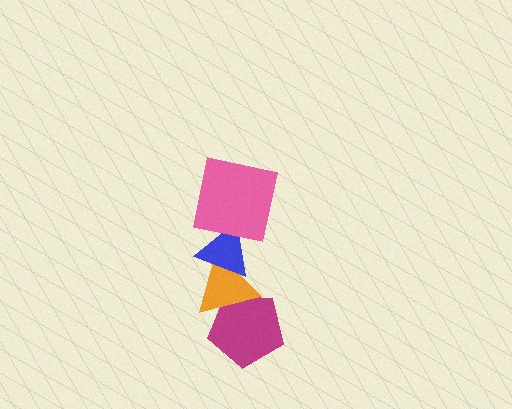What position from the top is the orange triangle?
The orange triangle is 3rd from the top.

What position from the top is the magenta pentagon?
The magenta pentagon is 4th from the top.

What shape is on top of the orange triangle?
The blue triangle is on top of the orange triangle.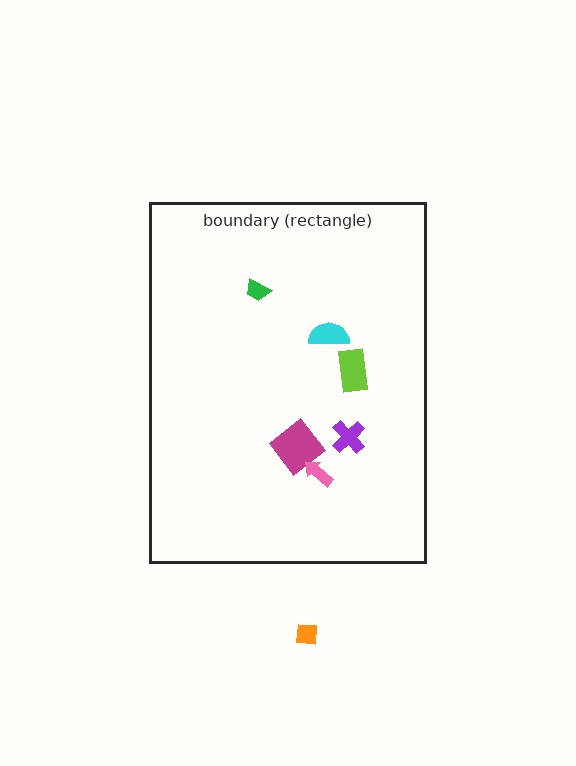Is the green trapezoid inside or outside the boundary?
Inside.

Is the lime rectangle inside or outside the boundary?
Inside.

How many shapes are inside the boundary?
6 inside, 1 outside.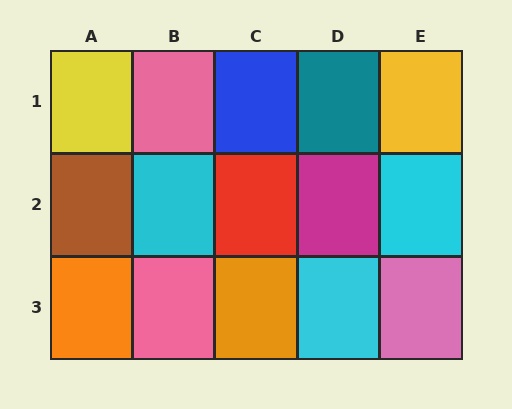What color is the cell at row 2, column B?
Cyan.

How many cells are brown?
1 cell is brown.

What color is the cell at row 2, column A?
Brown.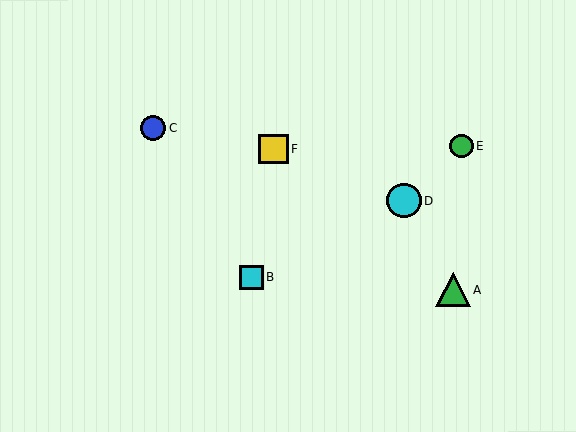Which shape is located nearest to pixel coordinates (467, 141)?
The green circle (labeled E) at (461, 146) is nearest to that location.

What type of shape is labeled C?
Shape C is a blue circle.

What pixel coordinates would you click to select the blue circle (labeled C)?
Click at (153, 129) to select the blue circle C.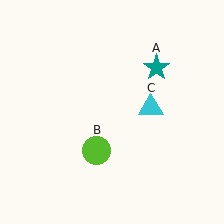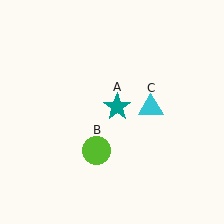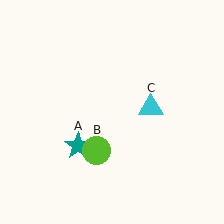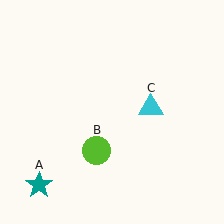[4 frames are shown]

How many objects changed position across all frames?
1 object changed position: teal star (object A).